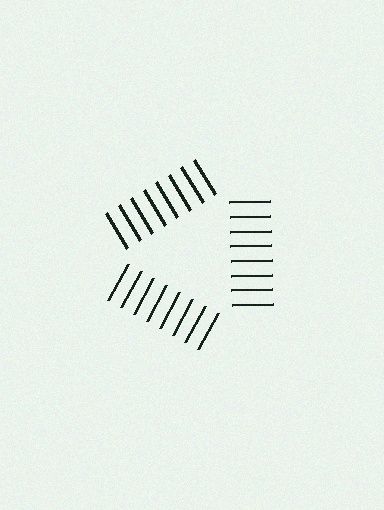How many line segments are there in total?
24 — 8 along each of the 3 edges.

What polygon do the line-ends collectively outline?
An illusory triangle — the line segments terminate on its edges but no continuous stroke is drawn.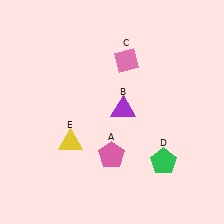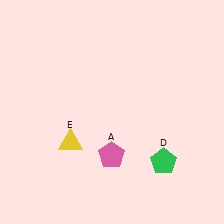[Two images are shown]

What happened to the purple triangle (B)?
The purple triangle (B) was removed in Image 2. It was in the top-right area of Image 1.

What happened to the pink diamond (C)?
The pink diamond (C) was removed in Image 2. It was in the top-right area of Image 1.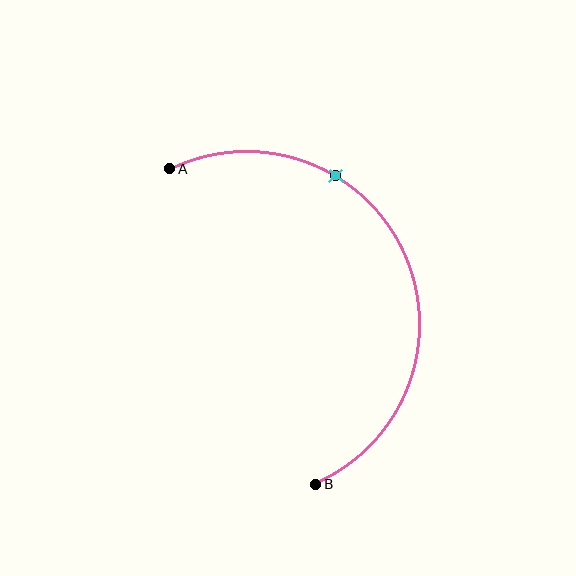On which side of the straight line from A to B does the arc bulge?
The arc bulges to the right of the straight line connecting A and B.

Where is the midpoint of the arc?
The arc midpoint is the point on the curve farthest from the straight line joining A and B. It sits to the right of that line.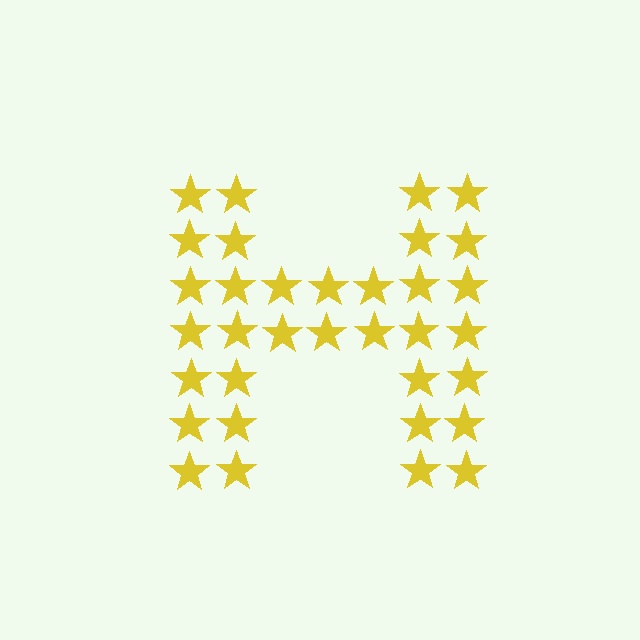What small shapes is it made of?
It is made of small stars.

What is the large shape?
The large shape is the letter H.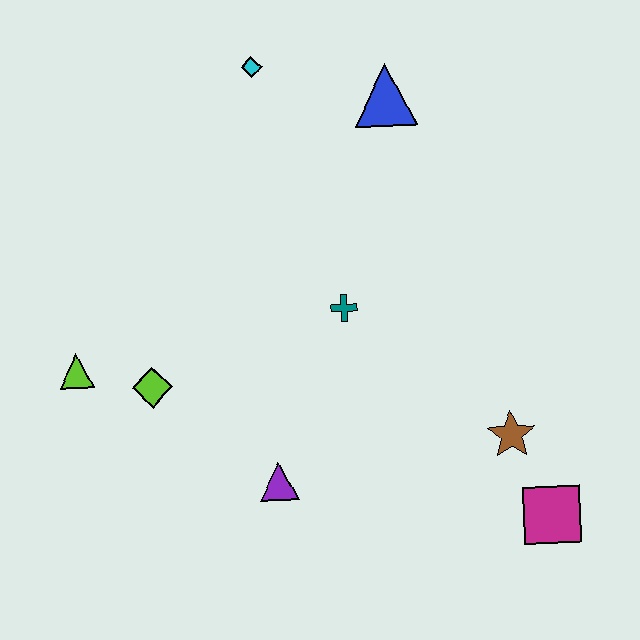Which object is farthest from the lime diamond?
The magenta square is farthest from the lime diamond.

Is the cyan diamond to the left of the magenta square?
Yes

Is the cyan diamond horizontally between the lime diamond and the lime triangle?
No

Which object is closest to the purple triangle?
The lime diamond is closest to the purple triangle.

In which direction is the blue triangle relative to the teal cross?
The blue triangle is above the teal cross.